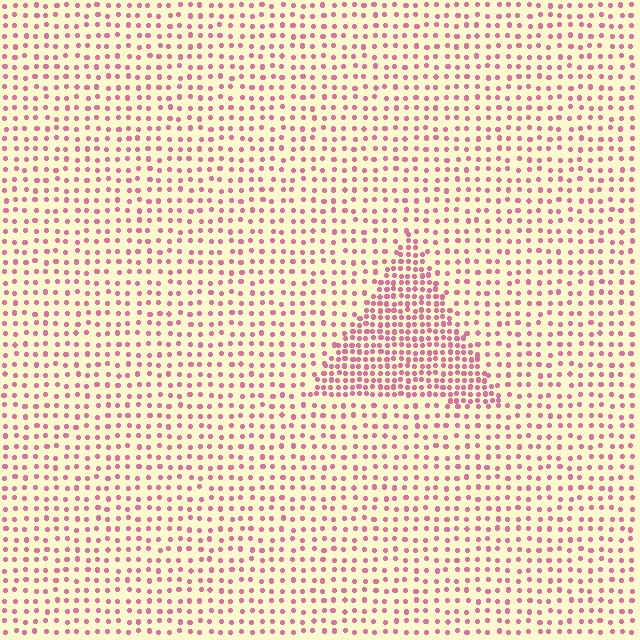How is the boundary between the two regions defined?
The boundary is defined by a change in element density (approximately 2.2x ratio). All elements are the same color, size, and shape.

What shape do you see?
I see a triangle.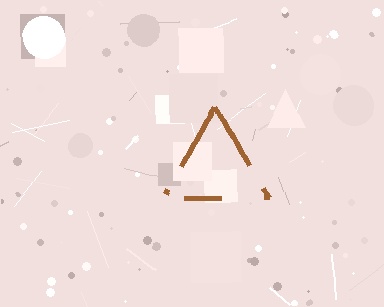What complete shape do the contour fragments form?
The contour fragments form a triangle.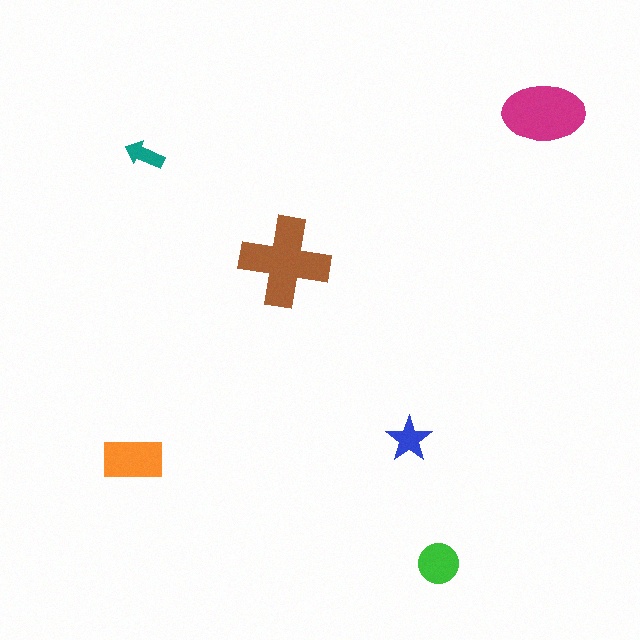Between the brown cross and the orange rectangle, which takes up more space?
The brown cross.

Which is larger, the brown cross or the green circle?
The brown cross.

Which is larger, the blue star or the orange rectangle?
The orange rectangle.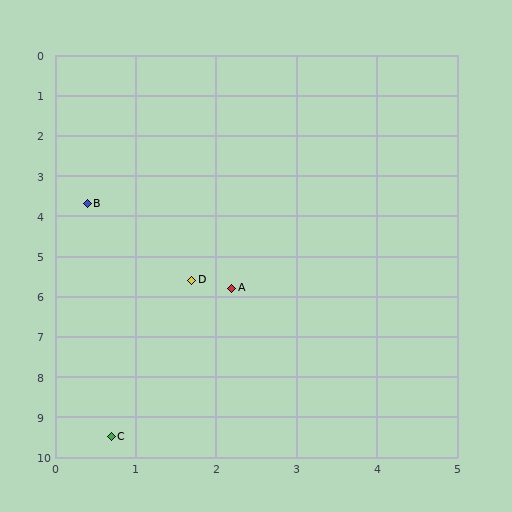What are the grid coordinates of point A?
Point A is at approximately (2.2, 5.8).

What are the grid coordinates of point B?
Point B is at approximately (0.4, 3.7).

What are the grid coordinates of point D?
Point D is at approximately (1.7, 5.6).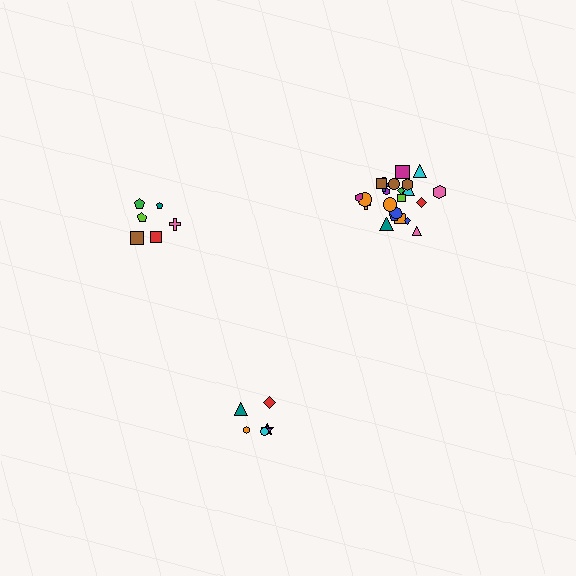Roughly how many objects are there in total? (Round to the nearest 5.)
Roughly 35 objects in total.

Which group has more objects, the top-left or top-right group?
The top-right group.